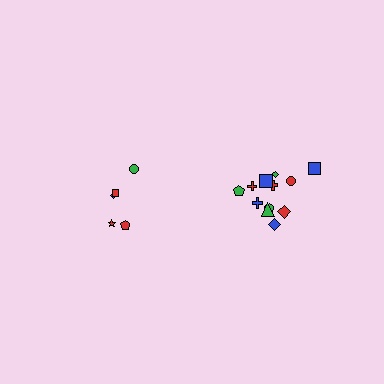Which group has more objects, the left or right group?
The right group.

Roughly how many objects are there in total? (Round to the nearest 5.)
Roughly 15 objects in total.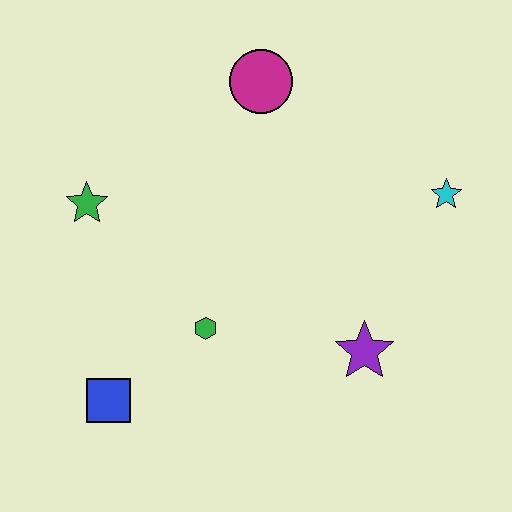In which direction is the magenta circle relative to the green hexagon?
The magenta circle is above the green hexagon.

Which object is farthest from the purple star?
The green star is farthest from the purple star.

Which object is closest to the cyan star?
The purple star is closest to the cyan star.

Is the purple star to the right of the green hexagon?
Yes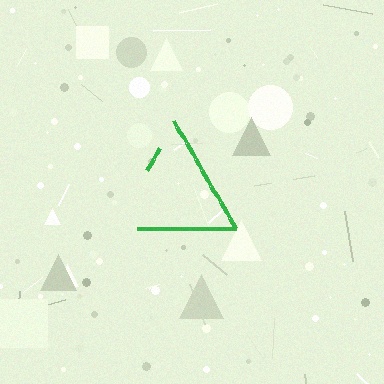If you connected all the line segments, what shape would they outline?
They would outline a triangle.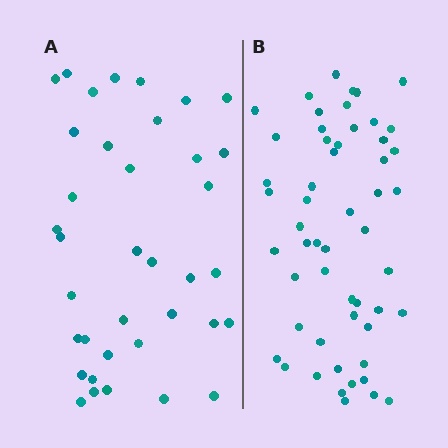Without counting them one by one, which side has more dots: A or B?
Region B (the right region) has more dots.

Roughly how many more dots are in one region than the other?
Region B has approximately 15 more dots than region A.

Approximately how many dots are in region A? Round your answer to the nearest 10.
About 40 dots. (The exact count is 37, which rounds to 40.)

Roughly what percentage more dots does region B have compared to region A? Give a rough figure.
About 45% more.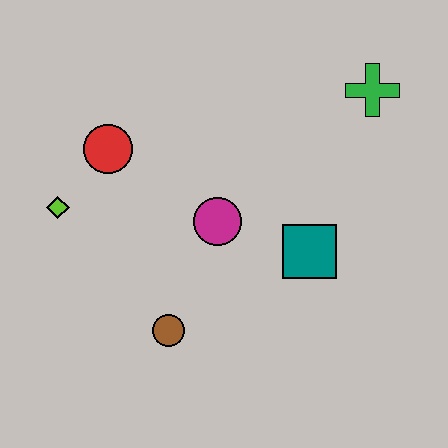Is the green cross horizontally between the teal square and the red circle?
No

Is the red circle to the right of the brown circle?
No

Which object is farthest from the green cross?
The lime diamond is farthest from the green cross.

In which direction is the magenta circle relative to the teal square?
The magenta circle is to the left of the teal square.